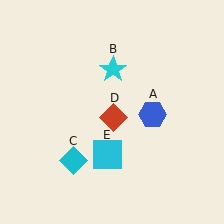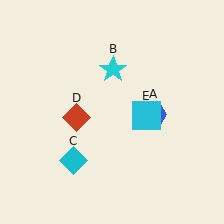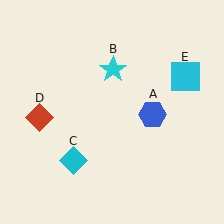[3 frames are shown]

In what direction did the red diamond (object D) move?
The red diamond (object D) moved left.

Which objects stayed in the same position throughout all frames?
Blue hexagon (object A) and cyan star (object B) and cyan diamond (object C) remained stationary.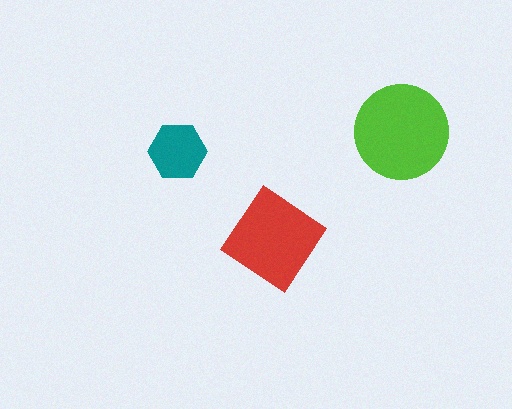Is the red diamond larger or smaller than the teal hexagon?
Larger.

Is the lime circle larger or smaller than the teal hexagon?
Larger.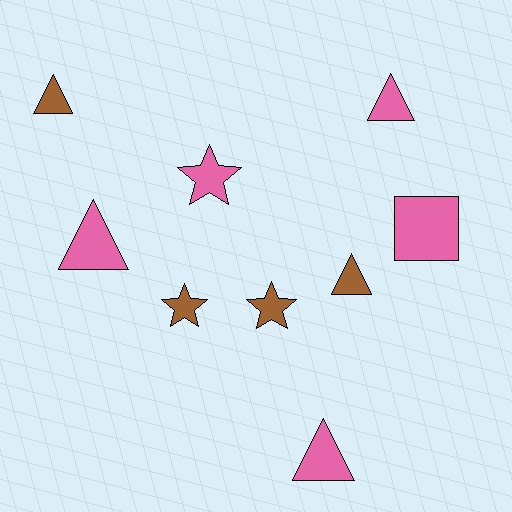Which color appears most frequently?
Pink, with 5 objects.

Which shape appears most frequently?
Triangle, with 5 objects.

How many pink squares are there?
There is 1 pink square.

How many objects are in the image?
There are 9 objects.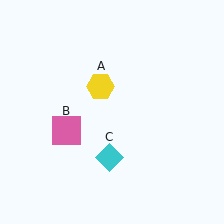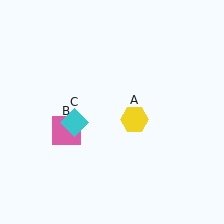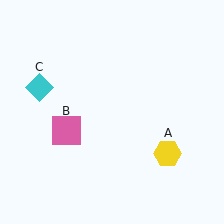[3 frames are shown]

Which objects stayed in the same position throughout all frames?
Pink square (object B) remained stationary.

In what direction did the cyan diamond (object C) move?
The cyan diamond (object C) moved up and to the left.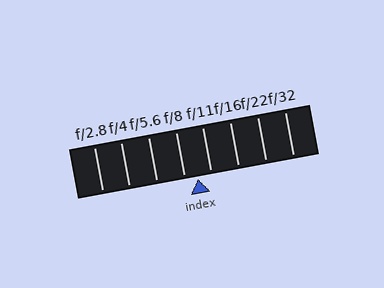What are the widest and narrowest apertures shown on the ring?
The widest aperture shown is f/2.8 and the narrowest is f/32.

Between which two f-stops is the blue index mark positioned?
The index mark is between f/8 and f/11.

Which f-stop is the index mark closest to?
The index mark is closest to f/8.